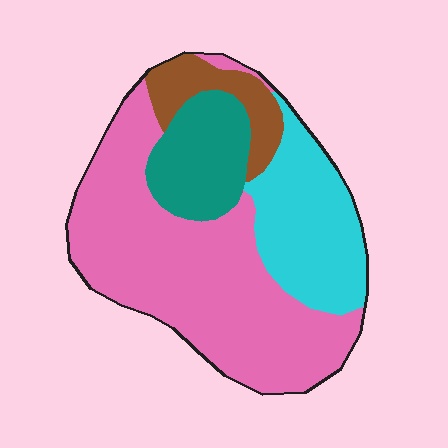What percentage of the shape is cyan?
Cyan takes up between a sixth and a third of the shape.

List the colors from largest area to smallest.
From largest to smallest: pink, cyan, teal, brown.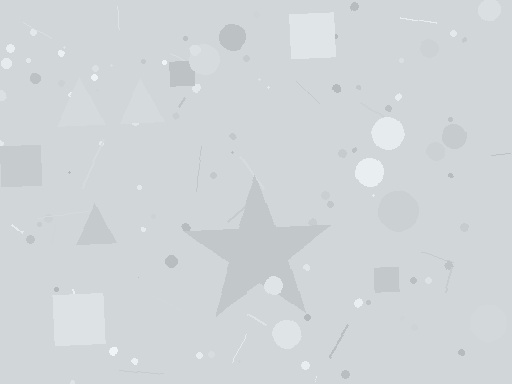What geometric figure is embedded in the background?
A star is embedded in the background.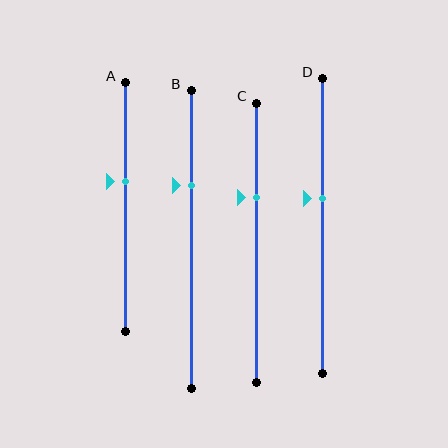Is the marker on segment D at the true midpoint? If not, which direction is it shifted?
No, the marker on segment D is shifted upward by about 10% of the segment length.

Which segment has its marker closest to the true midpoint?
Segment D has its marker closest to the true midpoint.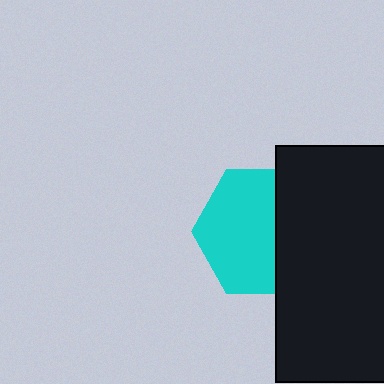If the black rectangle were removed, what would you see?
You would see the complete cyan hexagon.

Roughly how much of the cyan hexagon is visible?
About half of it is visible (roughly 62%).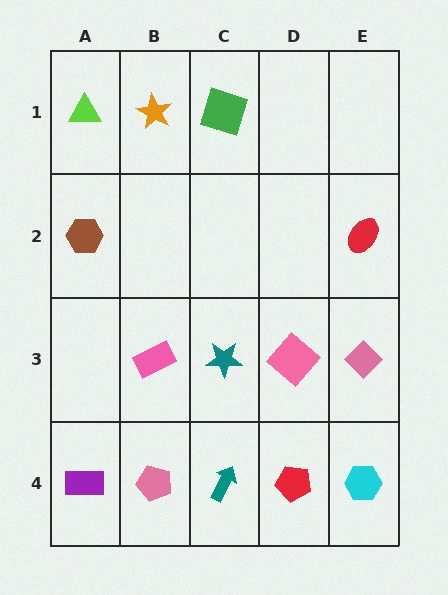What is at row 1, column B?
An orange star.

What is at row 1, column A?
A lime triangle.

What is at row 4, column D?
A red pentagon.